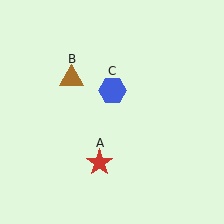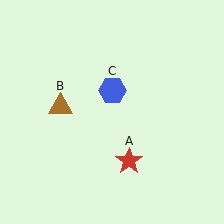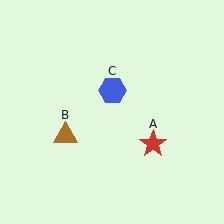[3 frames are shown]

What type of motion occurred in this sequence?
The red star (object A), brown triangle (object B) rotated counterclockwise around the center of the scene.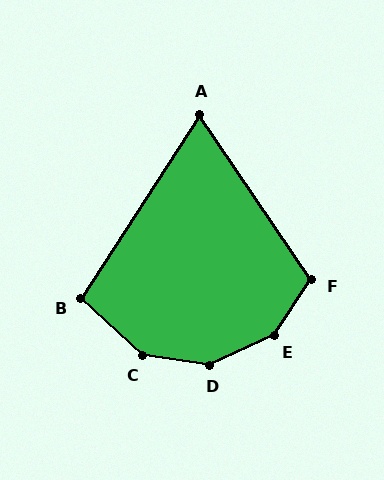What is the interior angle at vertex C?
Approximately 145 degrees (obtuse).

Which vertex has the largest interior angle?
D, at approximately 148 degrees.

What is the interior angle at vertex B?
Approximately 100 degrees (obtuse).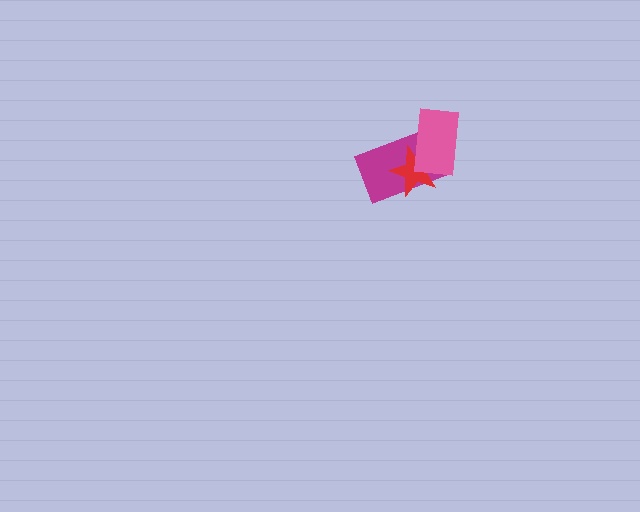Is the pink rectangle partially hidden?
No, no other shape covers it.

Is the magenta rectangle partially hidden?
Yes, it is partially covered by another shape.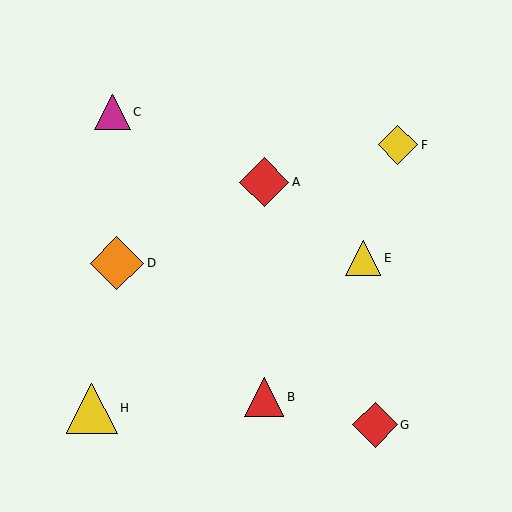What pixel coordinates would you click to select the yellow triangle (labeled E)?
Click at (363, 258) to select the yellow triangle E.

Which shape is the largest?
The orange diamond (labeled D) is the largest.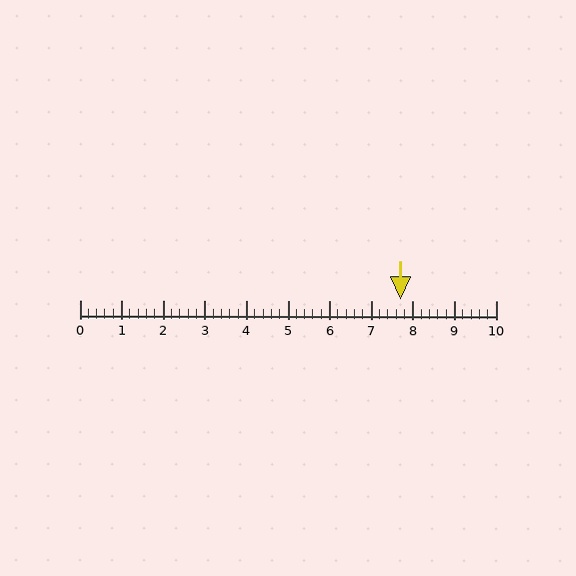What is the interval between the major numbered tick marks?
The major tick marks are spaced 1 units apart.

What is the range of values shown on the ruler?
The ruler shows values from 0 to 10.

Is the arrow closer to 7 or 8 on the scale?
The arrow is closer to 8.